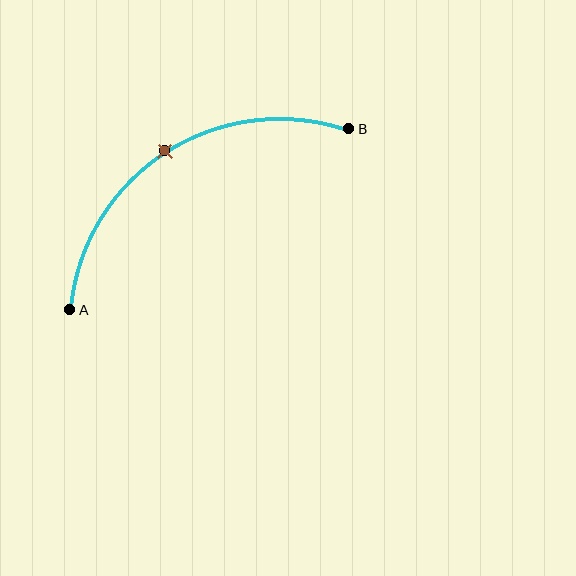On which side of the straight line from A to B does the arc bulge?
The arc bulges above the straight line connecting A and B.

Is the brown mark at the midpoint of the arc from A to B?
Yes. The brown mark lies on the arc at equal arc-length from both A and B — it is the arc midpoint.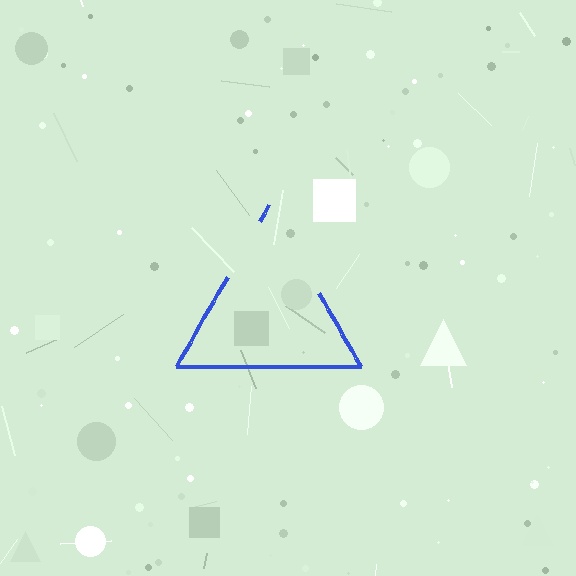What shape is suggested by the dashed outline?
The dashed outline suggests a triangle.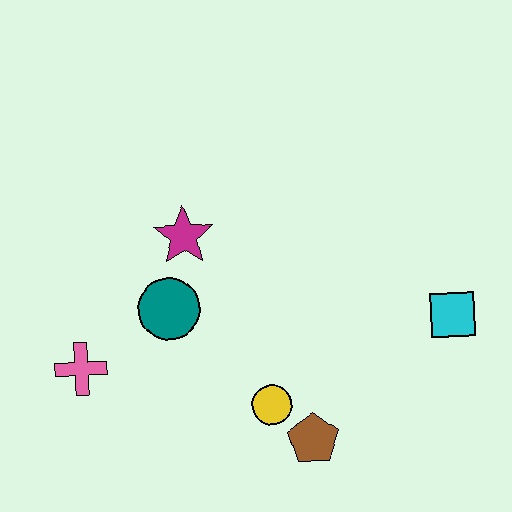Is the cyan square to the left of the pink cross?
No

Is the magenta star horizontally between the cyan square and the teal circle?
Yes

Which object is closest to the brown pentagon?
The yellow circle is closest to the brown pentagon.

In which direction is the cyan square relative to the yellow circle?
The cyan square is to the right of the yellow circle.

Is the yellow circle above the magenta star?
No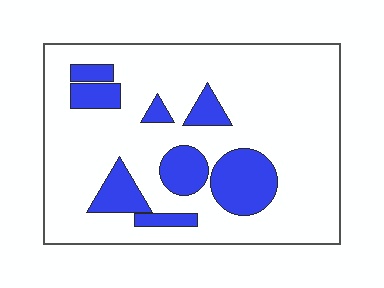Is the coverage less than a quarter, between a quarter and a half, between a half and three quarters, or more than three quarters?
Less than a quarter.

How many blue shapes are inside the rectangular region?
8.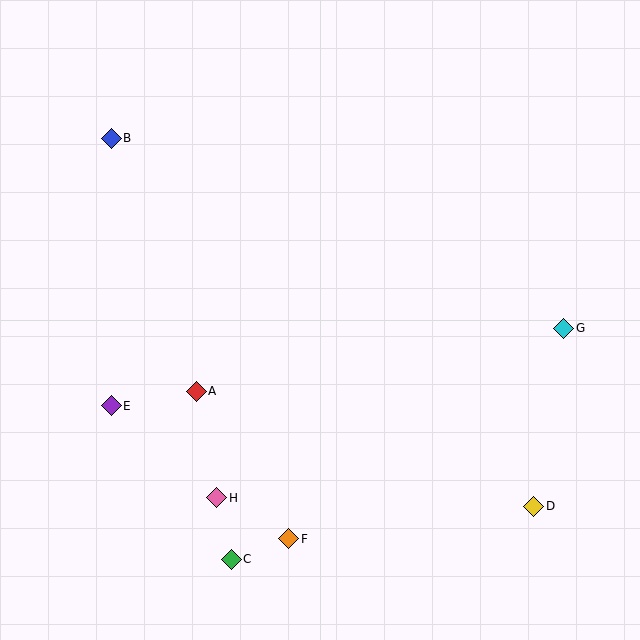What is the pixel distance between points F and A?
The distance between F and A is 174 pixels.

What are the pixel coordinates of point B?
Point B is at (111, 138).